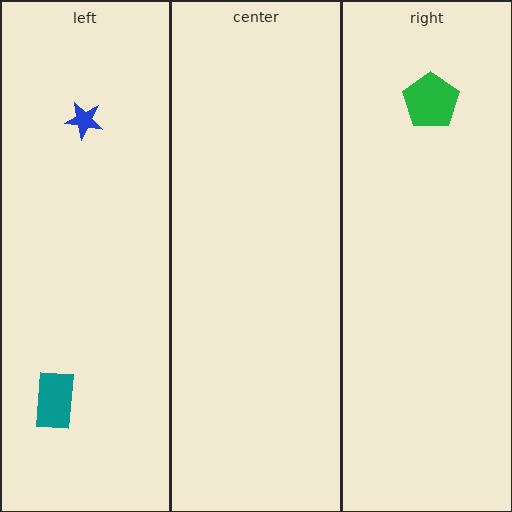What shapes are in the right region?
The green pentagon.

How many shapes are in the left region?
2.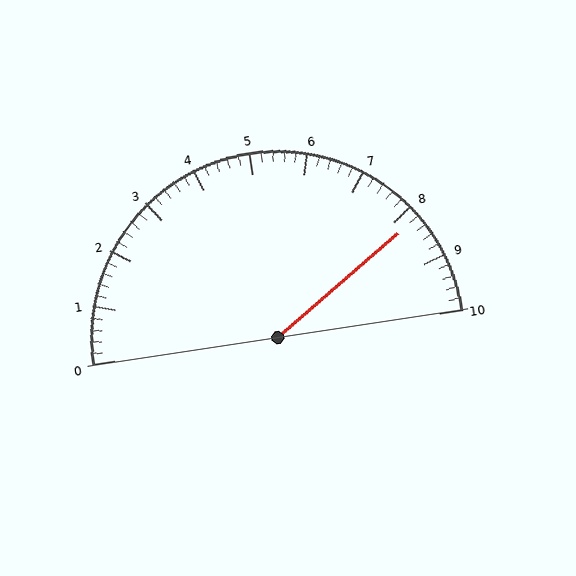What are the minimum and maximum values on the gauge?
The gauge ranges from 0 to 10.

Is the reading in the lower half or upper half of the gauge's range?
The reading is in the upper half of the range (0 to 10).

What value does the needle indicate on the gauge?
The needle indicates approximately 8.2.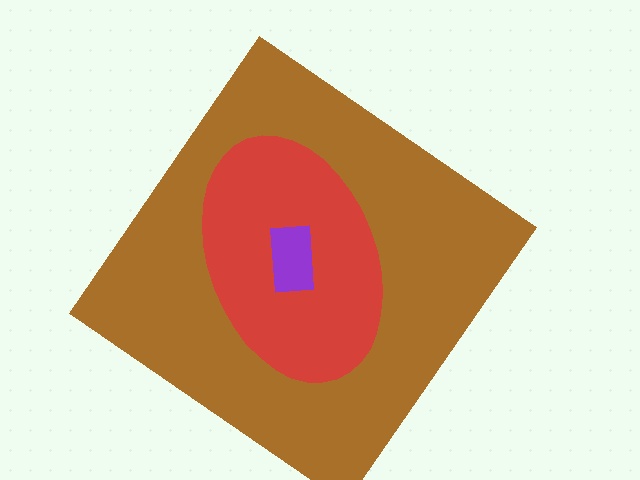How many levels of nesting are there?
3.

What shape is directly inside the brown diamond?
The red ellipse.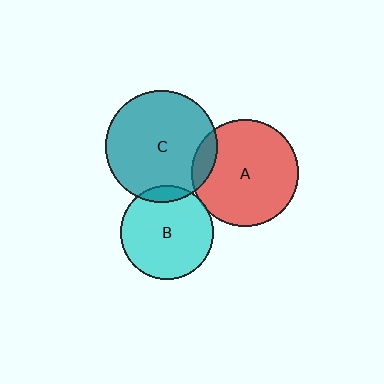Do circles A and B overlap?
Yes.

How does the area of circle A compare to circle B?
Approximately 1.3 times.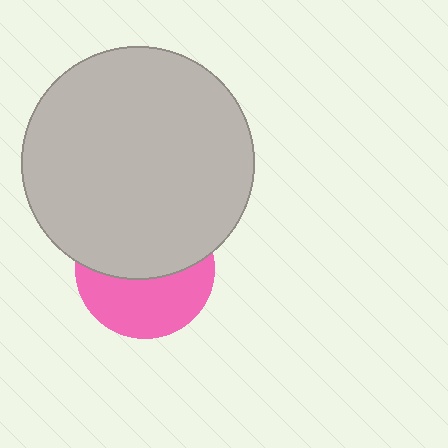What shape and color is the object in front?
The object in front is a light gray circle.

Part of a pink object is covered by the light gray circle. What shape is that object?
It is a circle.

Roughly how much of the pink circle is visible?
About half of it is visible (roughly 47%).